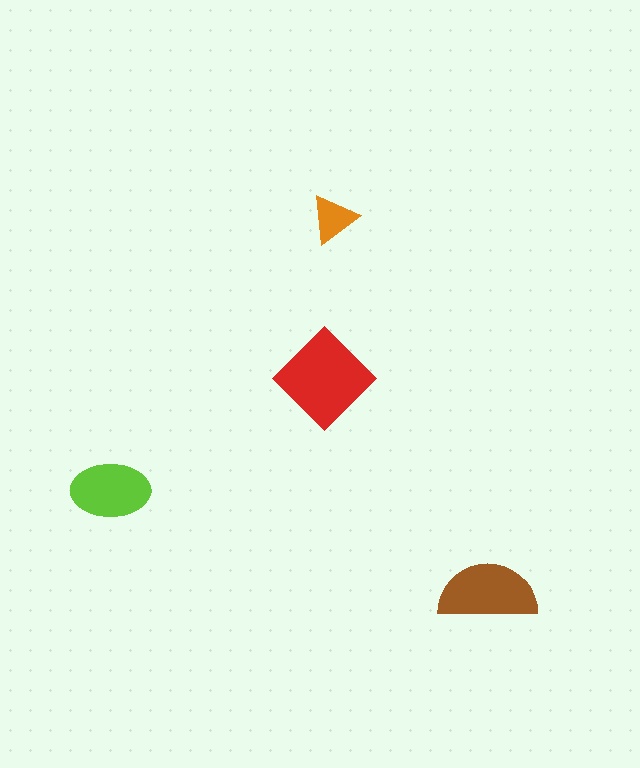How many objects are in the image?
There are 4 objects in the image.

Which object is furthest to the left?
The lime ellipse is leftmost.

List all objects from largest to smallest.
The red diamond, the brown semicircle, the lime ellipse, the orange triangle.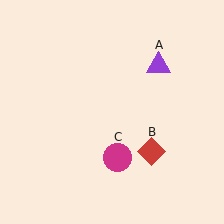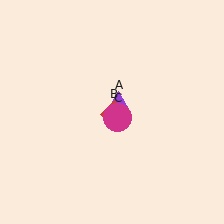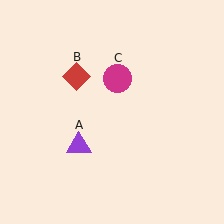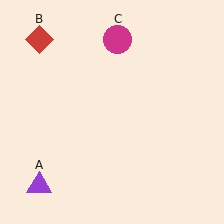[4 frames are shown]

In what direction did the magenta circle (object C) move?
The magenta circle (object C) moved up.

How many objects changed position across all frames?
3 objects changed position: purple triangle (object A), red diamond (object B), magenta circle (object C).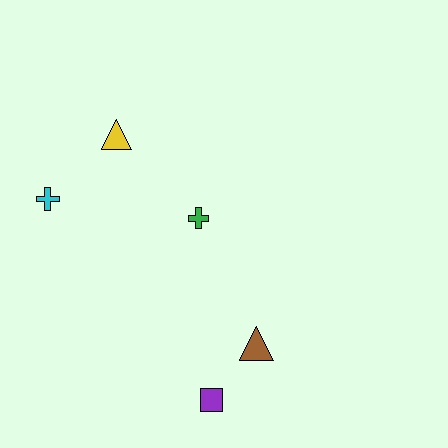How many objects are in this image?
There are 5 objects.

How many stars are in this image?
There are no stars.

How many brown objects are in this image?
There is 1 brown object.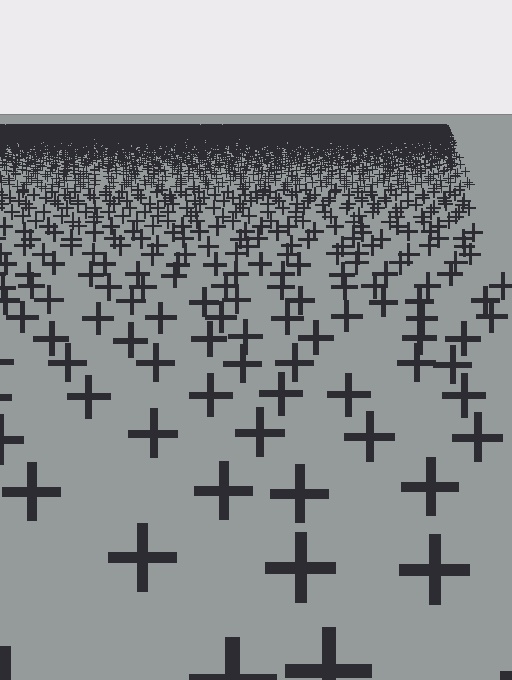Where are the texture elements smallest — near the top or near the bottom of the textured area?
Near the top.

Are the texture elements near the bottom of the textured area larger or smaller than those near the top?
Larger. Near the bottom, elements are closer to the viewer and appear at a bigger on-screen size.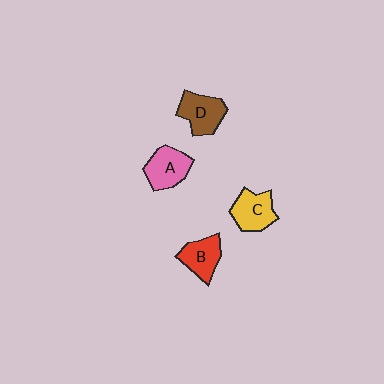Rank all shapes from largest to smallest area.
From largest to smallest: A (pink), D (brown), C (yellow), B (red).